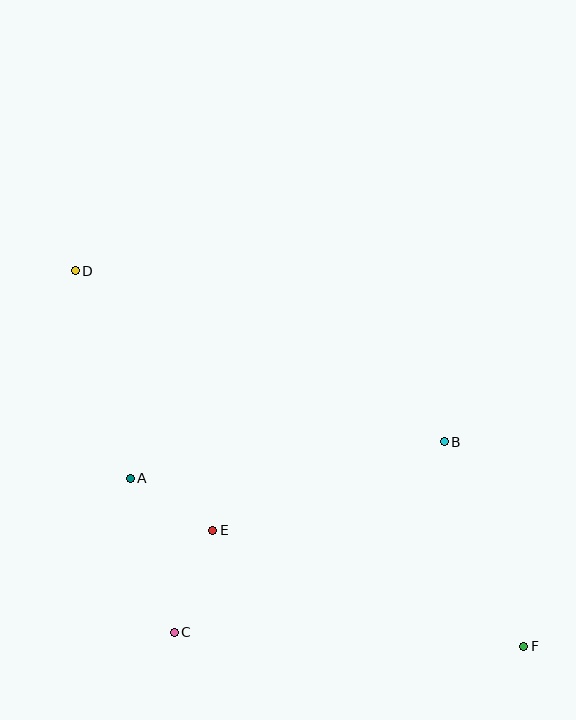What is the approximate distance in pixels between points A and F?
The distance between A and F is approximately 428 pixels.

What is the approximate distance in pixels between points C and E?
The distance between C and E is approximately 109 pixels.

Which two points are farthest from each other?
Points D and F are farthest from each other.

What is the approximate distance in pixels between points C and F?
The distance between C and F is approximately 350 pixels.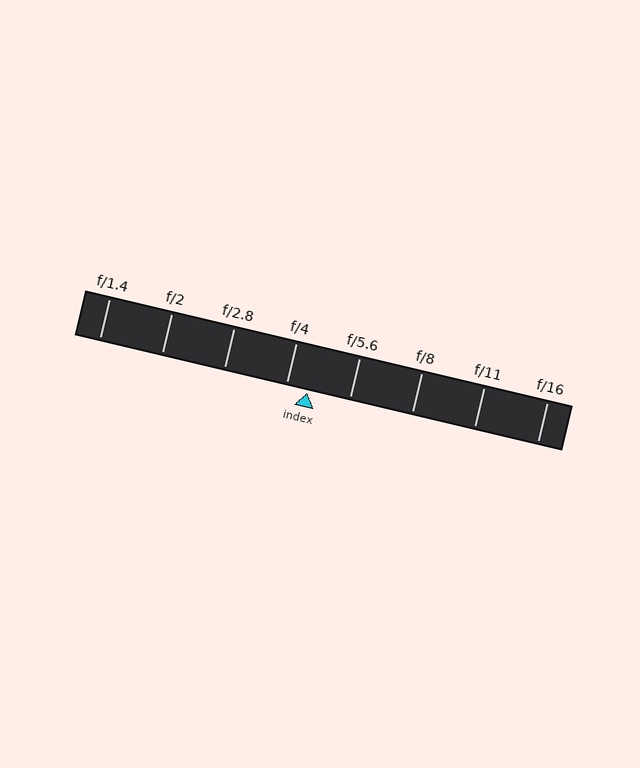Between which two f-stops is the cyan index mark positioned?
The index mark is between f/4 and f/5.6.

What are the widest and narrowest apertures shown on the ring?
The widest aperture shown is f/1.4 and the narrowest is f/16.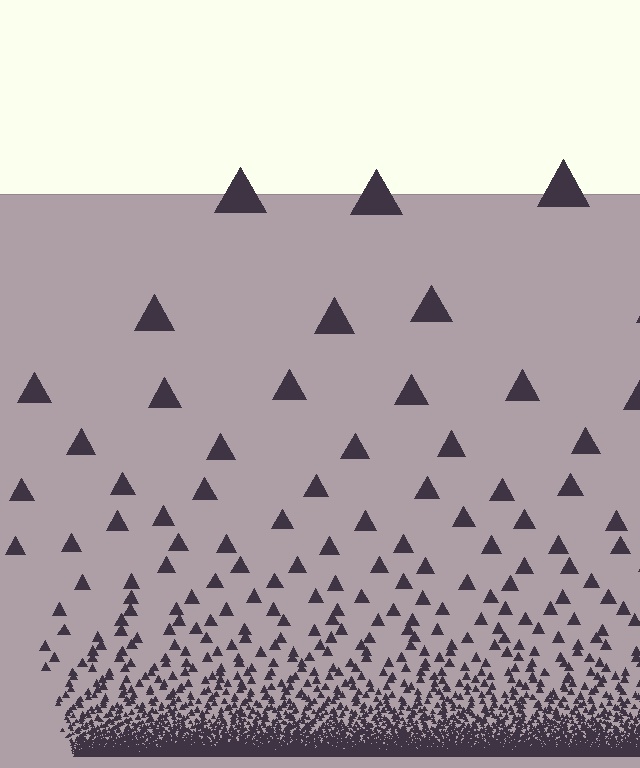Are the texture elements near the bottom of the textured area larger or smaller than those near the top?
Smaller. The gradient is inverted — elements near the bottom are smaller and denser.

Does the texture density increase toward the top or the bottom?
Density increases toward the bottom.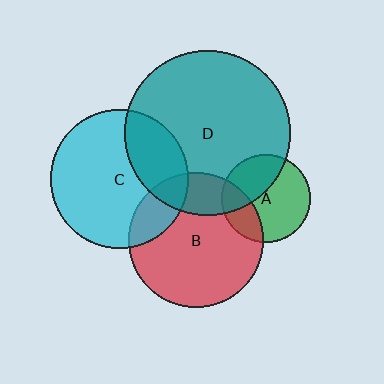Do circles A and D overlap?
Yes.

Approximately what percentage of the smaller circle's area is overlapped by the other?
Approximately 35%.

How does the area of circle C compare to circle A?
Approximately 2.5 times.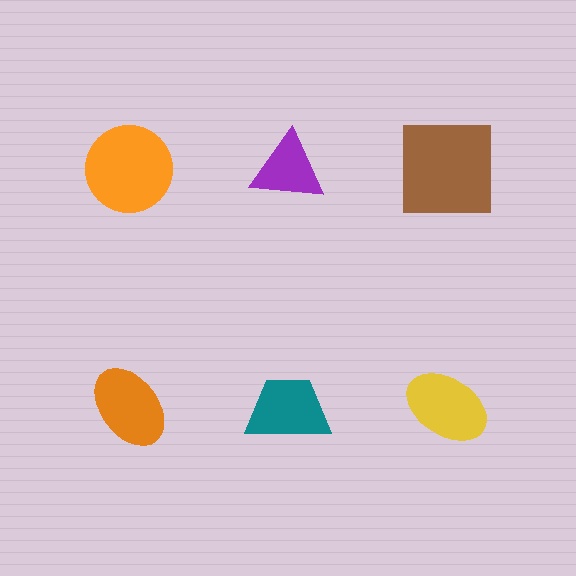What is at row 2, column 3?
A yellow ellipse.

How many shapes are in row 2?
3 shapes.